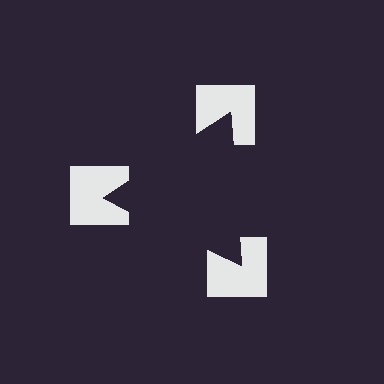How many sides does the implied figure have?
3 sides.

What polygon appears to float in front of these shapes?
An illusory triangle — its edges are inferred from the aligned wedge cuts in the notched squares, not physically drawn.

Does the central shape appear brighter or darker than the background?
It typically appears slightly darker than the background, even though no actual brightness change is drawn.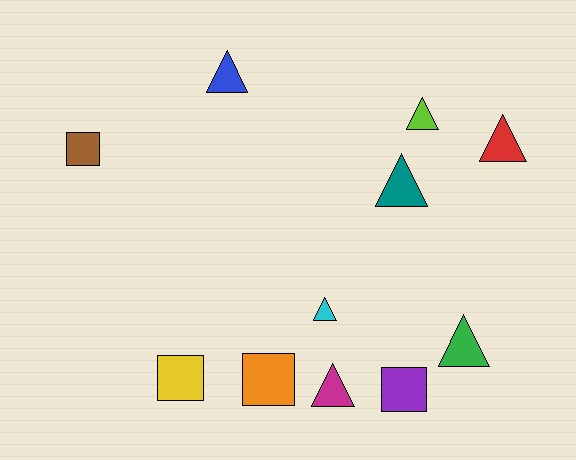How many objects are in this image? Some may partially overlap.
There are 11 objects.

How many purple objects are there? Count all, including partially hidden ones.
There is 1 purple object.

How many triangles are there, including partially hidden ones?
There are 7 triangles.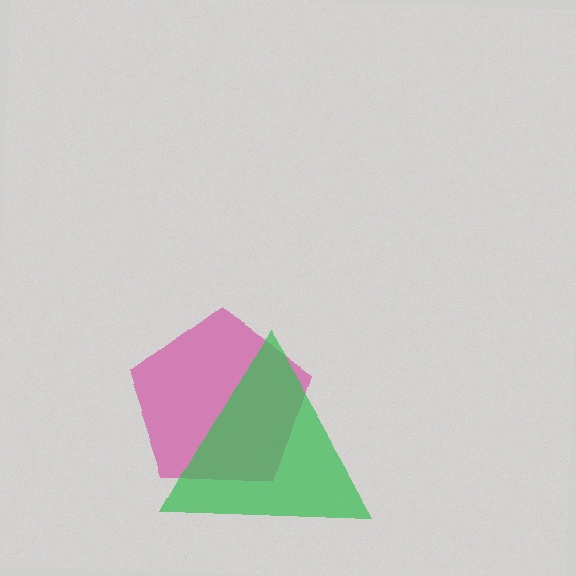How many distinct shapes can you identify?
There are 2 distinct shapes: a magenta pentagon, a green triangle.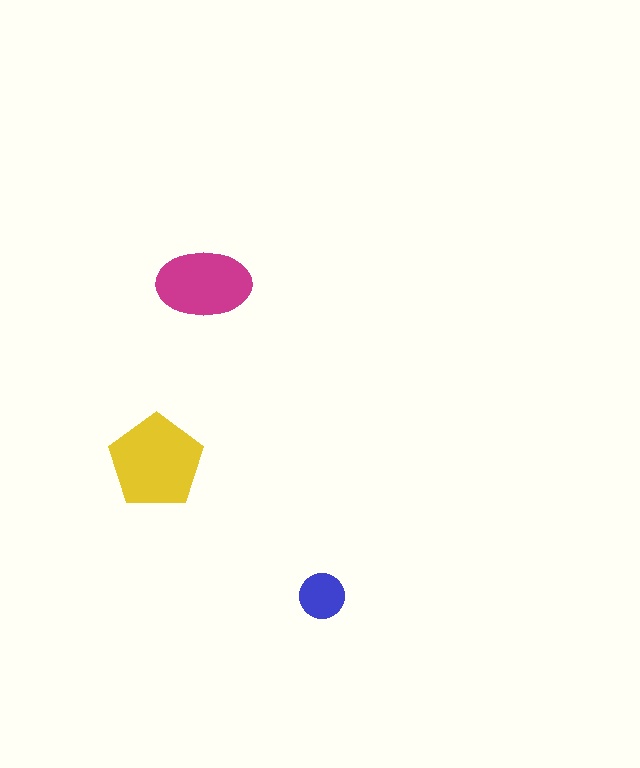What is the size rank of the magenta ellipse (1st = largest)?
2nd.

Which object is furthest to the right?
The blue circle is rightmost.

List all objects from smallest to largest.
The blue circle, the magenta ellipse, the yellow pentagon.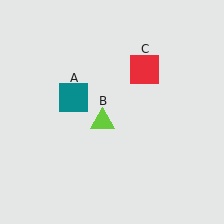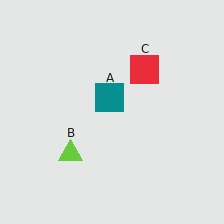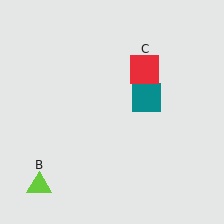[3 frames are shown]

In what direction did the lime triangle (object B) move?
The lime triangle (object B) moved down and to the left.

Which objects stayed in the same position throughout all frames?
Red square (object C) remained stationary.